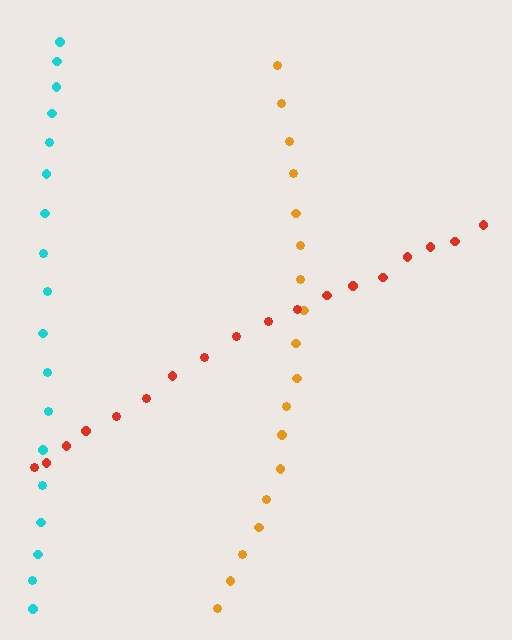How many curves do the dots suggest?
There are 3 distinct paths.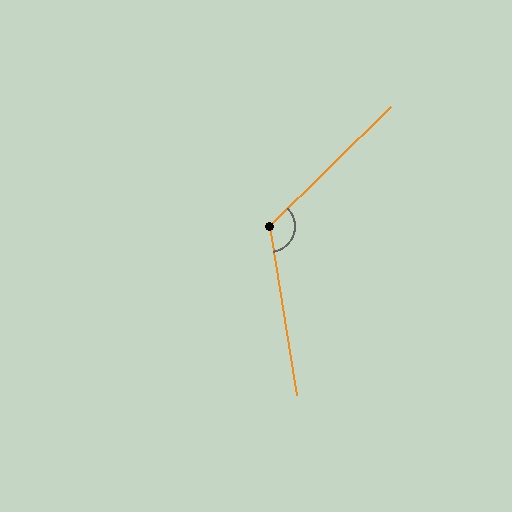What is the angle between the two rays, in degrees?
Approximately 125 degrees.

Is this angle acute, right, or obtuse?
It is obtuse.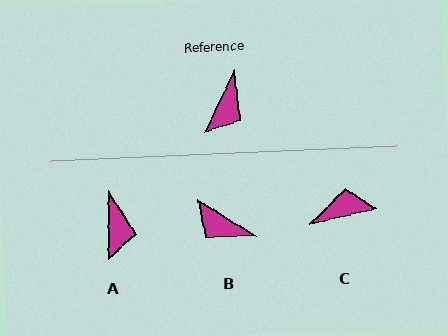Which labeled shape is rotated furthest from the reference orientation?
C, about 129 degrees away.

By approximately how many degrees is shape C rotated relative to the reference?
Approximately 129 degrees counter-clockwise.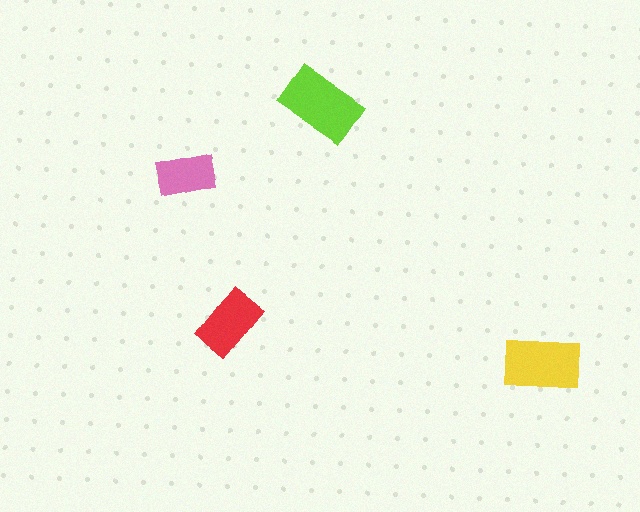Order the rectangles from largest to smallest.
the lime one, the yellow one, the red one, the pink one.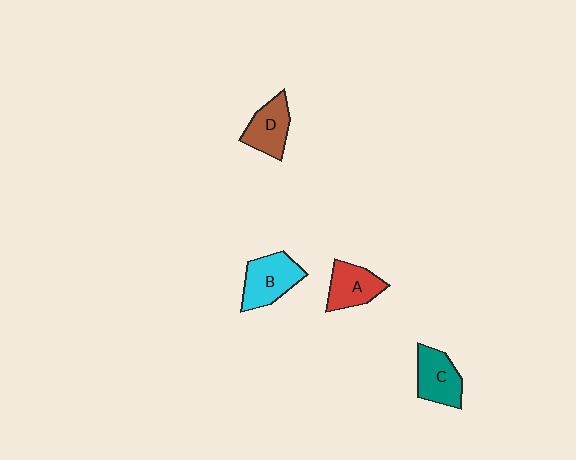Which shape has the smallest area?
Shape D (brown).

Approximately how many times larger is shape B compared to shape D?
Approximately 1.2 times.